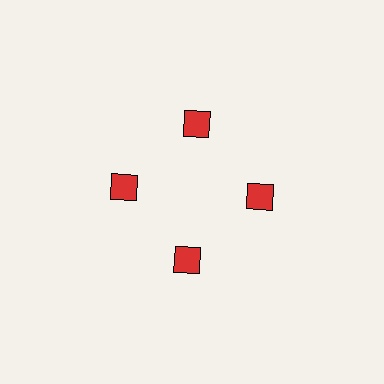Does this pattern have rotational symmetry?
Yes, this pattern has 4-fold rotational symmetry. It looks the same after rotating 90 degrees around the center.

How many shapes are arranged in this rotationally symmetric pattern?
There are 4 shapes, arranged in 4 groups of 1.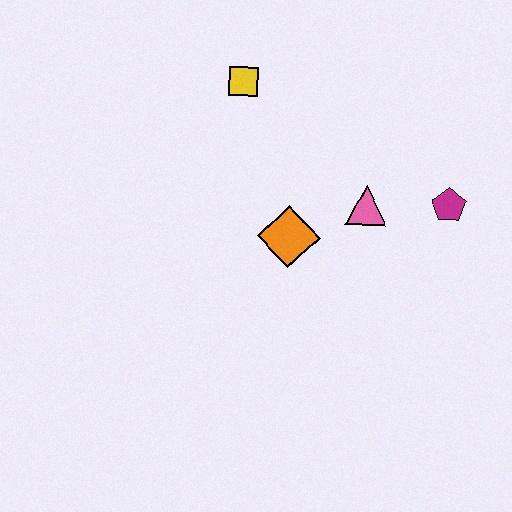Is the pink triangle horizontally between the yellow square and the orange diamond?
No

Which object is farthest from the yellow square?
The magenta pentagon is farthest from the yellow square.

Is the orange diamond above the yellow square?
No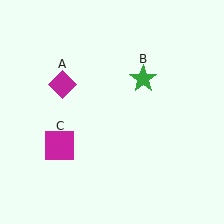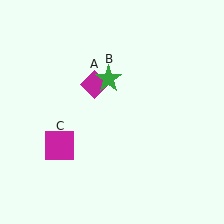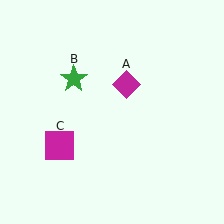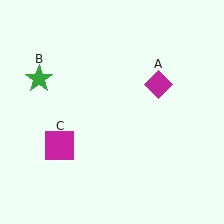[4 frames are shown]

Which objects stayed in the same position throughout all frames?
Magenta square (object C) remained stationary.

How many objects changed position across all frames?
2 objects changed position: magenta diamond (object A), green star (object B).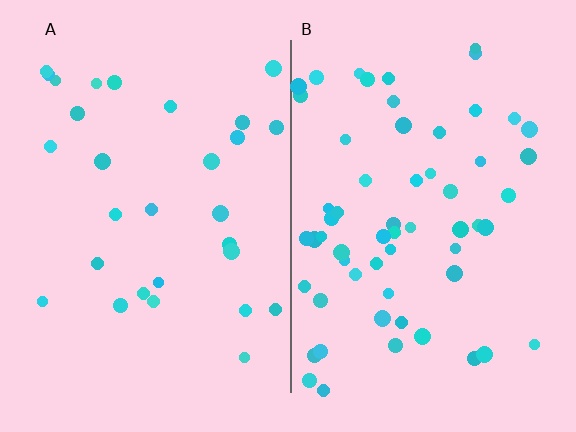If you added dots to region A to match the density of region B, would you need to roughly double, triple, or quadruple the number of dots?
Approximately double.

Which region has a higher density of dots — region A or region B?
B (the right).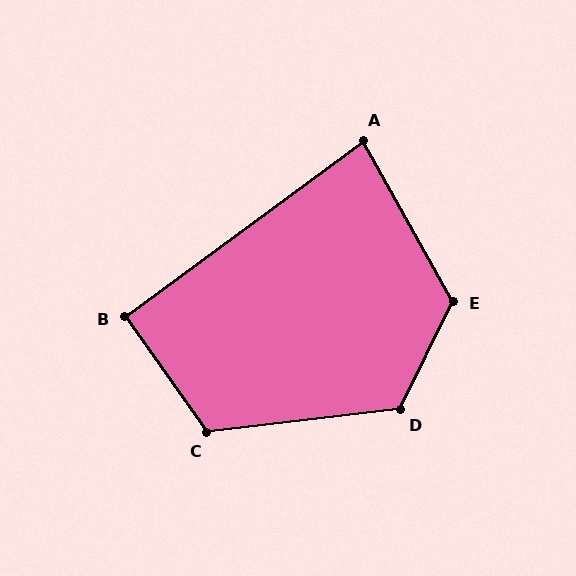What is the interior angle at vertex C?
Approximately 119 degrees (obtuse).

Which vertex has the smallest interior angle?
A, at approximately 83 degrees.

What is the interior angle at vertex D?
Approximately 123 degrees (obtuse).